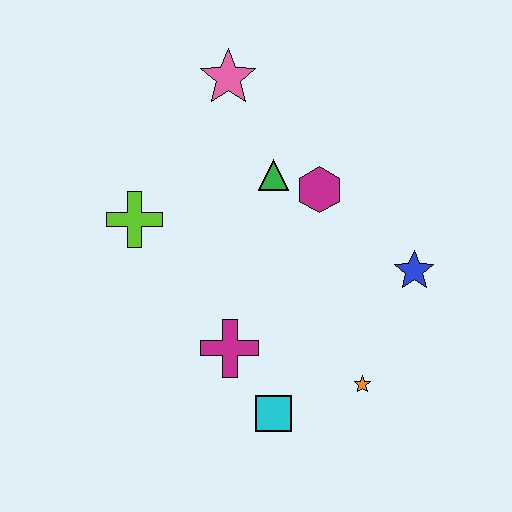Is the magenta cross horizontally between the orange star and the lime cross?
Yes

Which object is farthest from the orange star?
The pink star is farthest from the orange star.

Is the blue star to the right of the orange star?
Yes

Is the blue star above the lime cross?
No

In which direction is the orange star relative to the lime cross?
The orange star is to the right of the lime cross.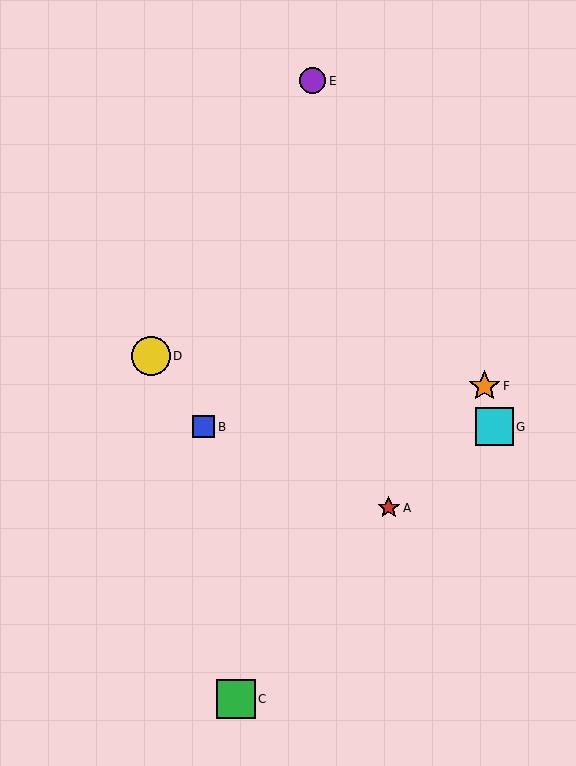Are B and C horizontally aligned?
No, B is at y≈427 and C is at y≈699.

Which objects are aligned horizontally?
Objects B, G are aligned horizontally.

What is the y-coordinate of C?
Object C is at y≈699.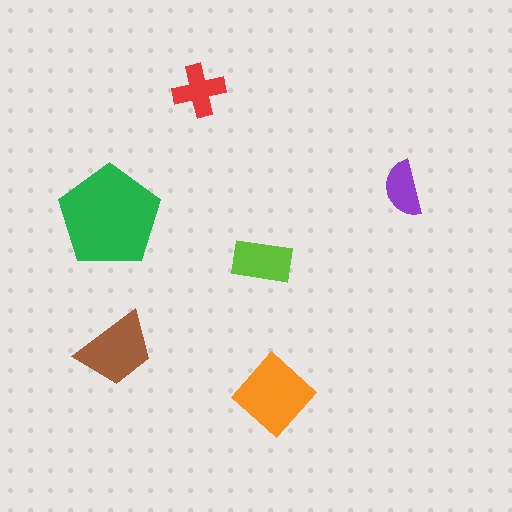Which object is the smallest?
The purple semicircle.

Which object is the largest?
The green pentagon.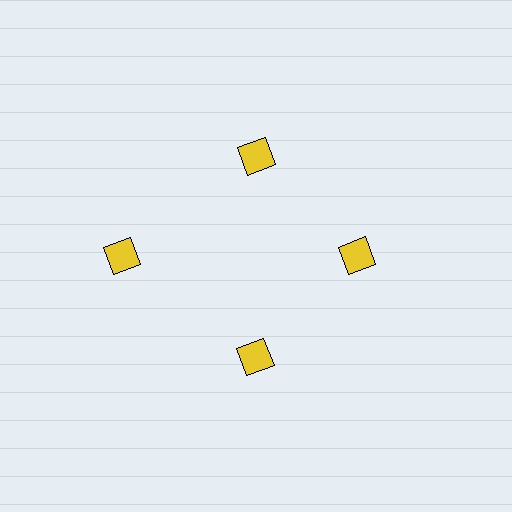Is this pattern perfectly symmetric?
No. The 4 yellow squares are arranged in a ring, but one element near the 9 o'clock position is pushed outward from the center, breaking the 4-fold rotational symmetry.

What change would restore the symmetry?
The symmetry would be restored by moving it inward, back onto the ring so that all 4 squares sit at equal angles and equal distance from the center.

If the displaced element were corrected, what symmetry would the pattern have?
It would have 4-fold rotational symmetry — the pattern would map onto itself every 90 degrees.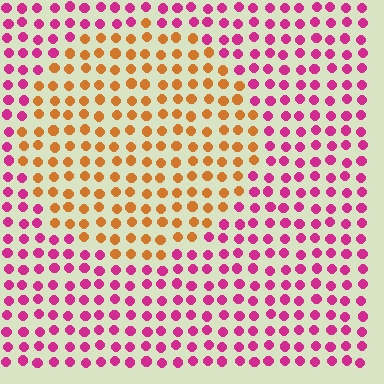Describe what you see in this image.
The image is filled with small magenta elements in a uniform arrangement. A circle-shaped region is visible where the elements are tinted to a slightly different hue, forming a subtle color boundary.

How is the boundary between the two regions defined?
The boundary is defined purely by a slight shift in hue (about 64 degrees). Spacing, size, and orientation are identical on both sides.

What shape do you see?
I see a circle.